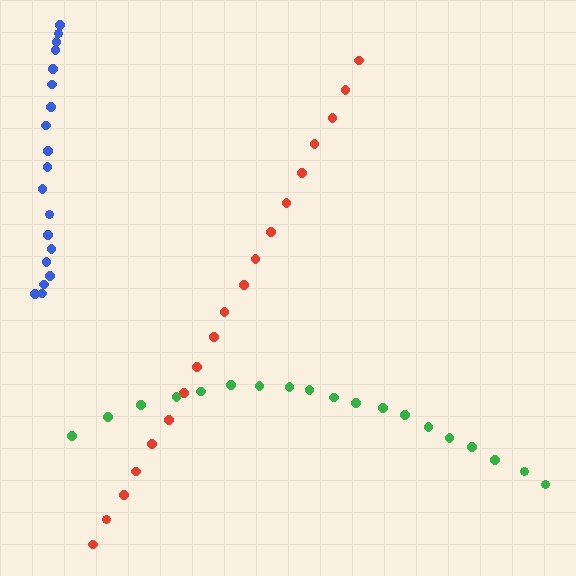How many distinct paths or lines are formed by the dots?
There are 3 distinct paths.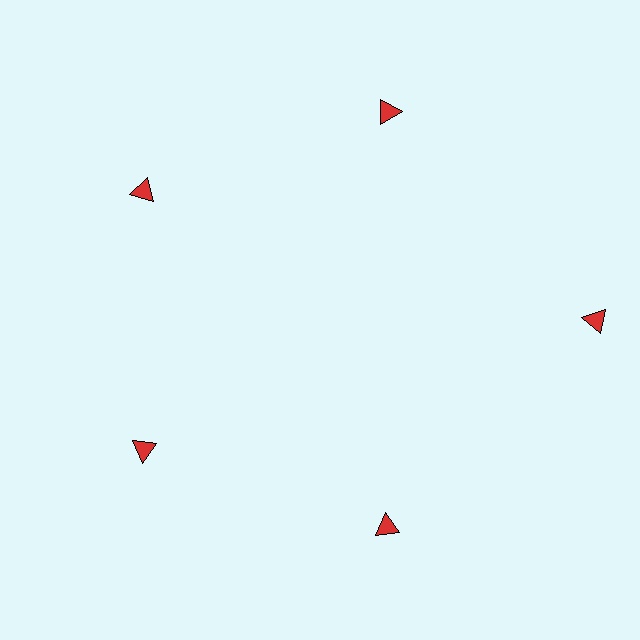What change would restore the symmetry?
The symmetry would be restored by moving it inward, back onto the ring so that all 5 triangles sit at equal angles and equal distance from the center.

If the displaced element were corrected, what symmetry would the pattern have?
It would have 5-fold rotational symmetry — the pattern would map onto itself every 72 degrees.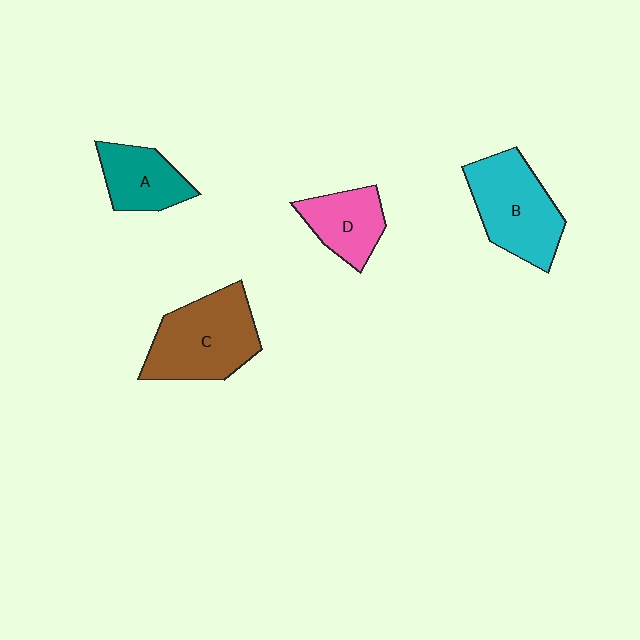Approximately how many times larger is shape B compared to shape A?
Approximately 1.6 times.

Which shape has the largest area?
Shape C (brown).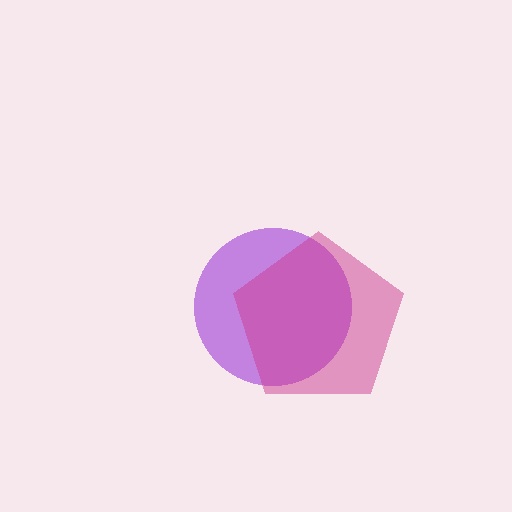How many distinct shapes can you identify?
There are 2 distinct shapes: a purple circle, a magenta pentagon.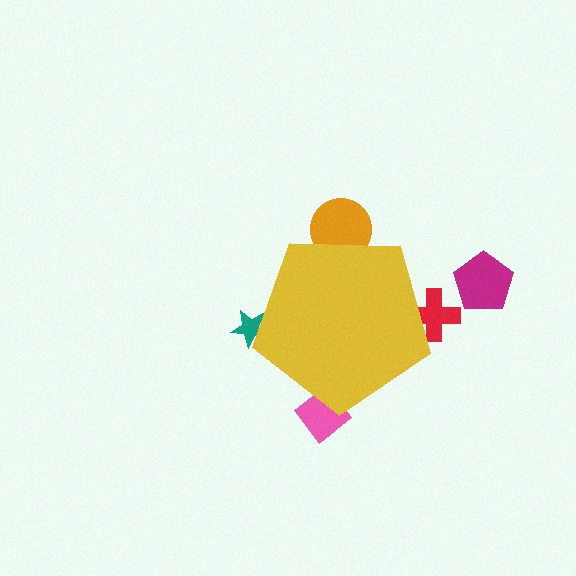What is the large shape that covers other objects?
A yellow pentagon.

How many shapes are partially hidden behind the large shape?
4 shapes are partially hidden.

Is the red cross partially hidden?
Yes, the red cross is partially hidden behind the yellow pentagon.